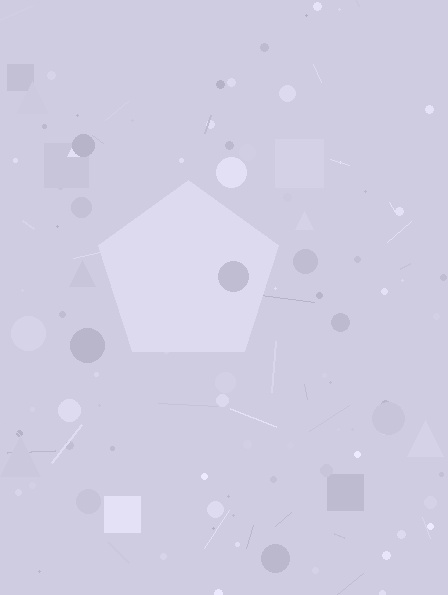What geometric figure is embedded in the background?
A pentagon is embedded in the background.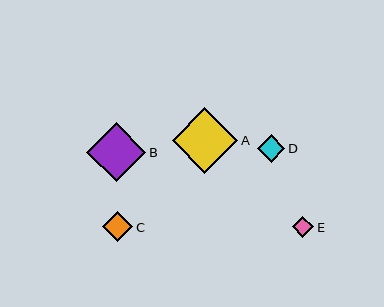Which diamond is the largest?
Diamond A is the largest with a size of approximately 66 pixels.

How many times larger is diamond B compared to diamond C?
Diamond B is approximately 2.0 times the size of diamond C.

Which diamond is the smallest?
Diamond E is the smallest with a size of approximately 21 pixels.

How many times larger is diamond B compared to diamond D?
Diamond B is approximately 2.1 times the size of diamond D.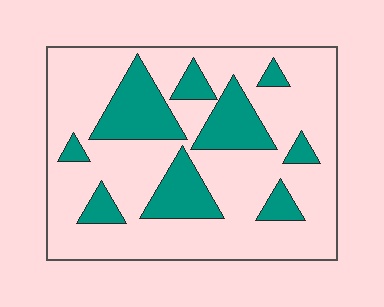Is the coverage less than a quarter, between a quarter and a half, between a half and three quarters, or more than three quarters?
Between a quarter and a half.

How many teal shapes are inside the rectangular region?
9.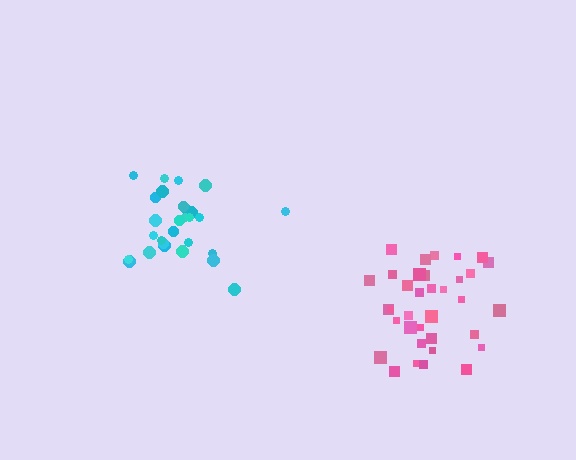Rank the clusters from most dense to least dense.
pink, cyan.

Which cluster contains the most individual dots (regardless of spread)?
Pink (35).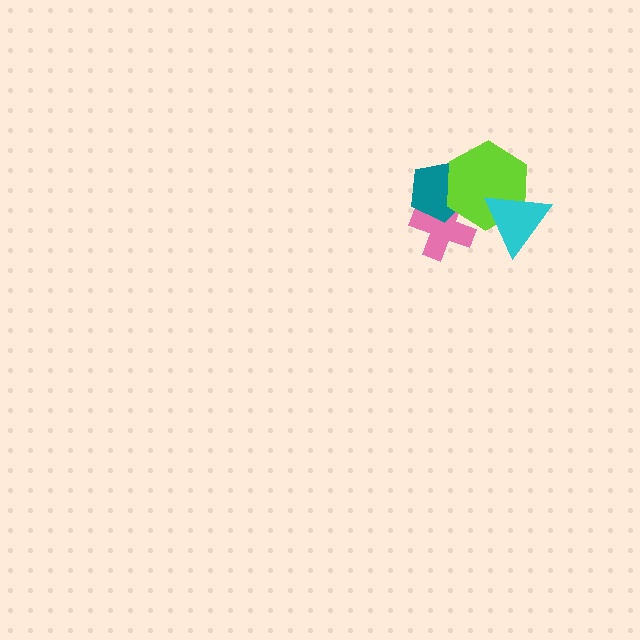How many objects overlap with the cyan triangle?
1 object overlaps with the cyan triangle.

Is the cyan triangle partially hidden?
No, no other shape covers it.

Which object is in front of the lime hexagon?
The cyan triangle is in front of the lime hexagon.